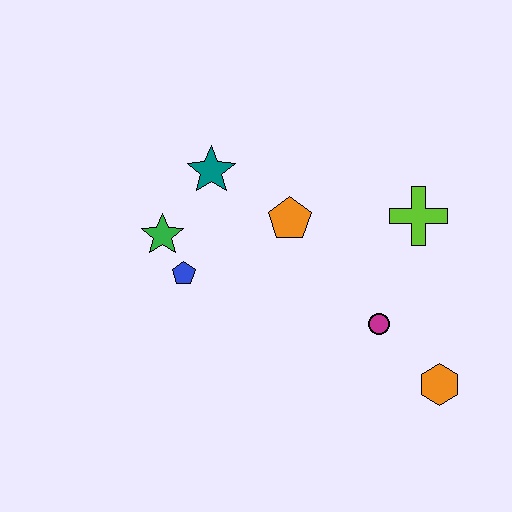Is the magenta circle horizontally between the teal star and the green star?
No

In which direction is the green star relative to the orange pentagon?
The green star is to the left of the orange pentagon.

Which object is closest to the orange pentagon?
The teal star is closest to the orange pentagon.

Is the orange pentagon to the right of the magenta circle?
No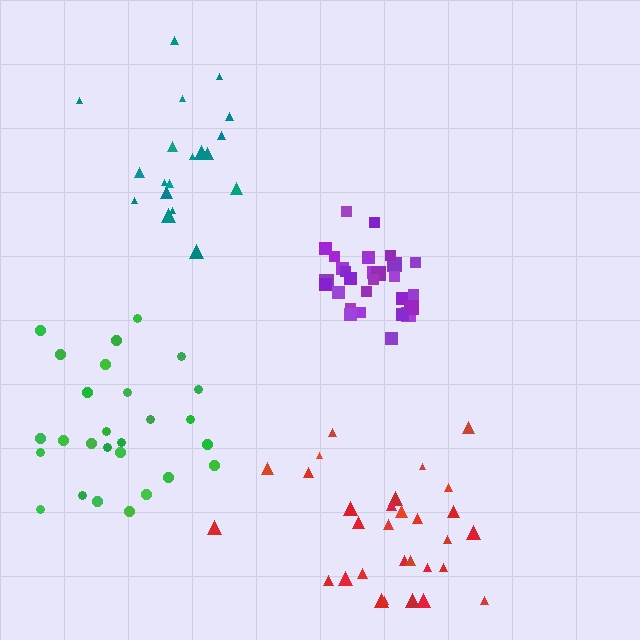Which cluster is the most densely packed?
Purple.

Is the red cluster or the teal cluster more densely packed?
Red.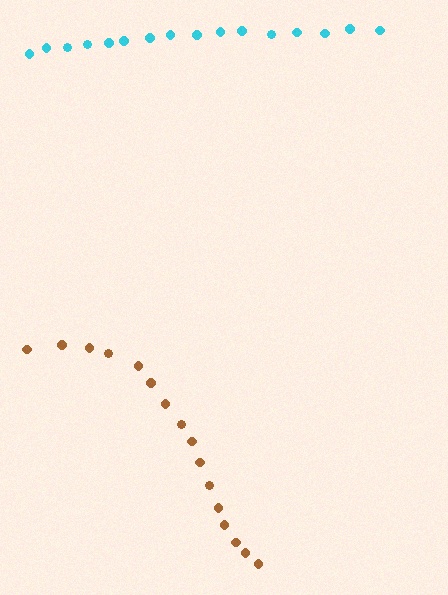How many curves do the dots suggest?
There are 2 distinct paths.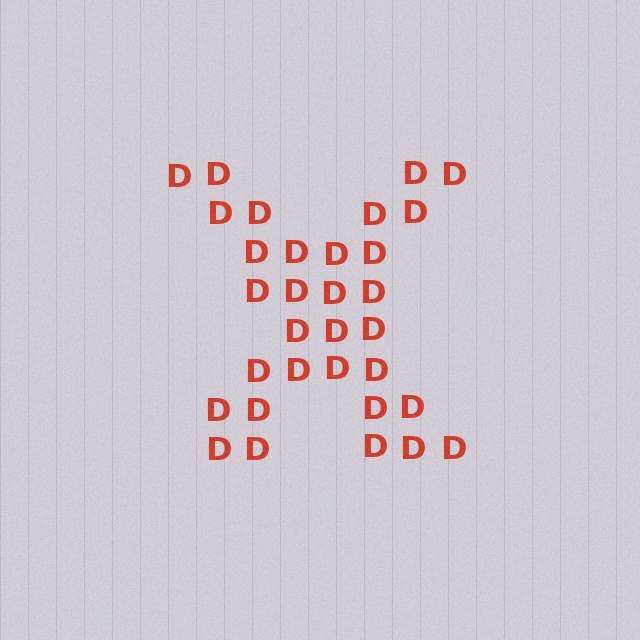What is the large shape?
The large shape is the letter X.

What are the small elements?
The small elements are letter D's.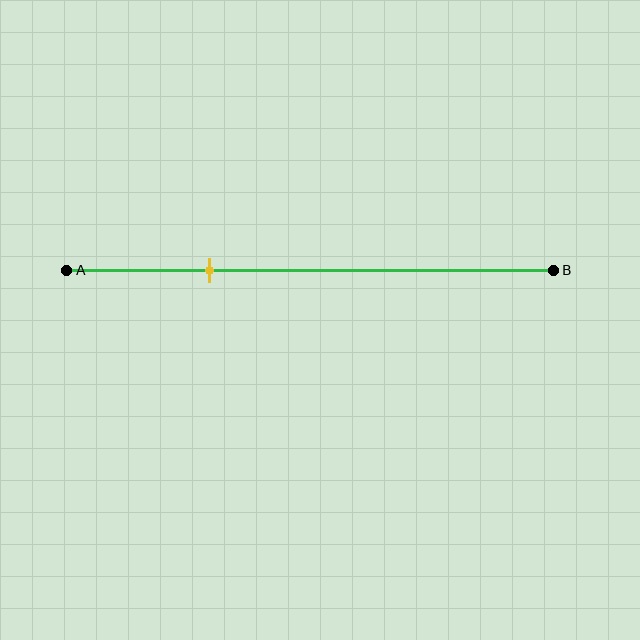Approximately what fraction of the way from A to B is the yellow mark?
The yellow mark is approximately 30% of the way from A to B.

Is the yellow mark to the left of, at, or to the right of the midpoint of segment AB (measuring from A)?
The yellow mark is to the left of the midpoint of segment AB.